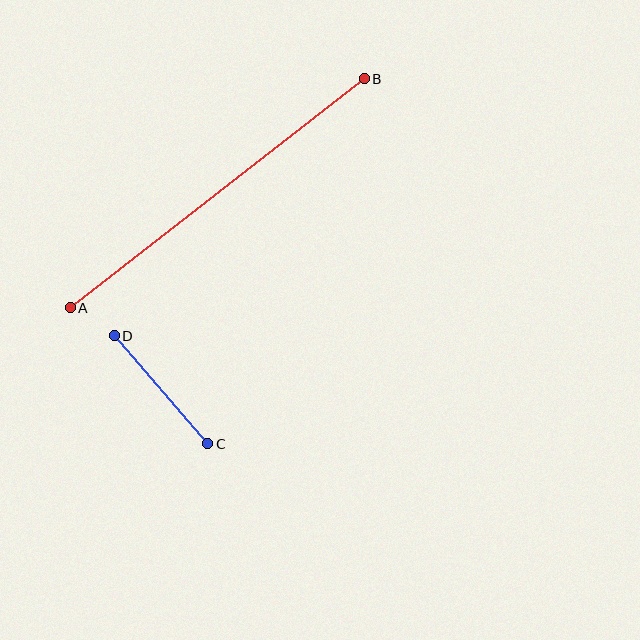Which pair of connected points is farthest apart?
Points A and B are farthest apart.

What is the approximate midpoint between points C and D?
The midpoint is at approximately (161, 390) pixels.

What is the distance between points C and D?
The distance is approximately 143 pixels.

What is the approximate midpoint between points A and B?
The midpoint is at approximately (217, 193) pixels.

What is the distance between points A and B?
The distance is approximately 373 pixels.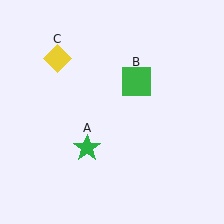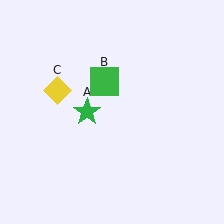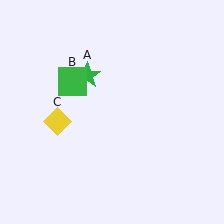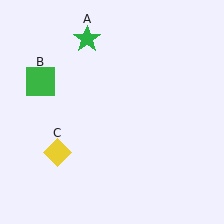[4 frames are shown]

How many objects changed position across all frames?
3 objects changed position: green star (object A), green square (object B), yellow diamond (object C).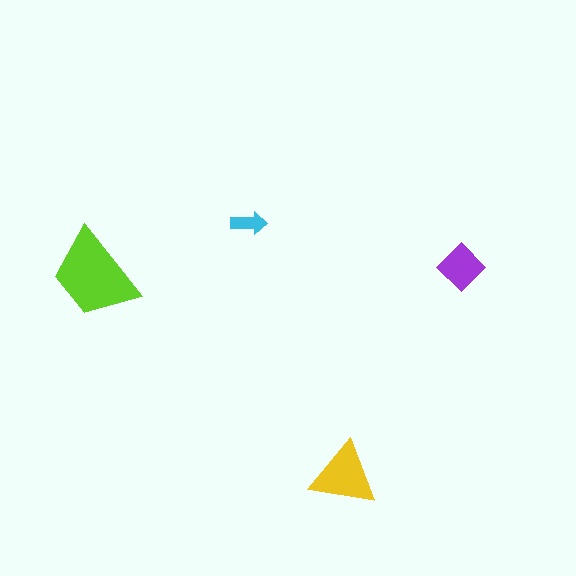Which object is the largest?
The lime trapezoid.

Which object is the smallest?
The cyan arrow.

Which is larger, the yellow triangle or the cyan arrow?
The yellow triangle.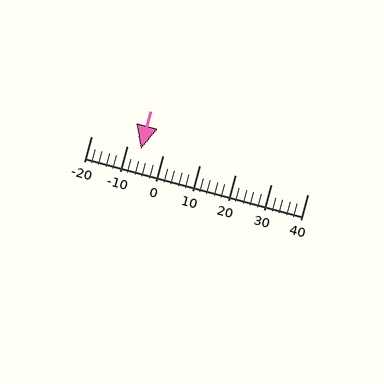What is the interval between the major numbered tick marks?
The major tick marks are spaced 10 units apart.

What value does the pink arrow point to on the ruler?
The pink arrow points to approximately -6.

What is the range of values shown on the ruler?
The ruler shows values from -20 to 40.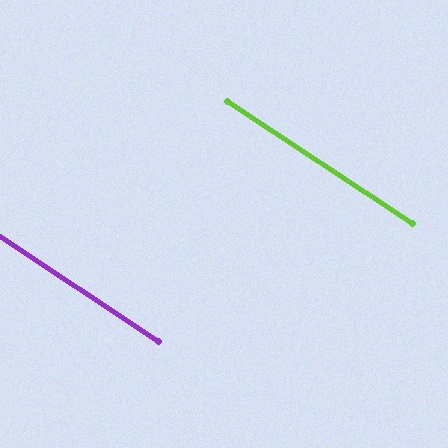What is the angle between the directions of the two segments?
Approximately 0 degrees.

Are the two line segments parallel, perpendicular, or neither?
Parallel — their directions differ by only 0.1°.